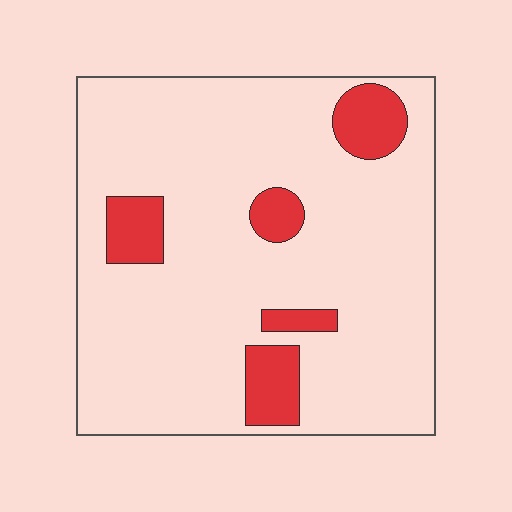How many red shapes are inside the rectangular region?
5.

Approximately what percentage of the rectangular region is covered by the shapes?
Approximately 15%.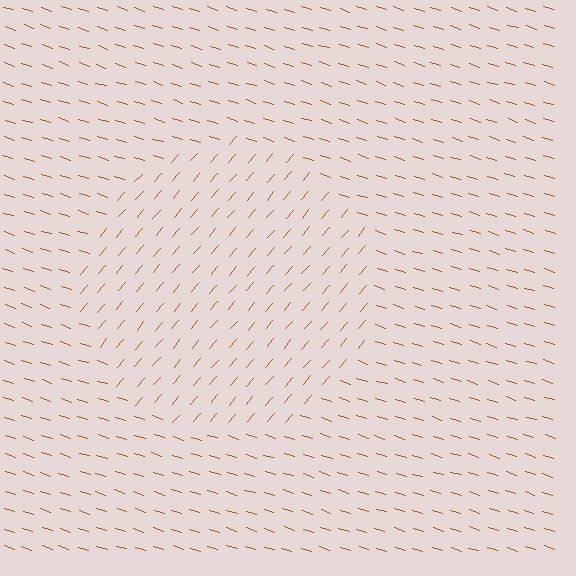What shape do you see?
I see a circle.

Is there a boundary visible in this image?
Yes, there is a texture boundary formed by a change in line orientation.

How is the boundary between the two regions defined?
The boundary is defined purely by a change in line orientation (approximately 67 degrees difference). All lines are the same color and thickness.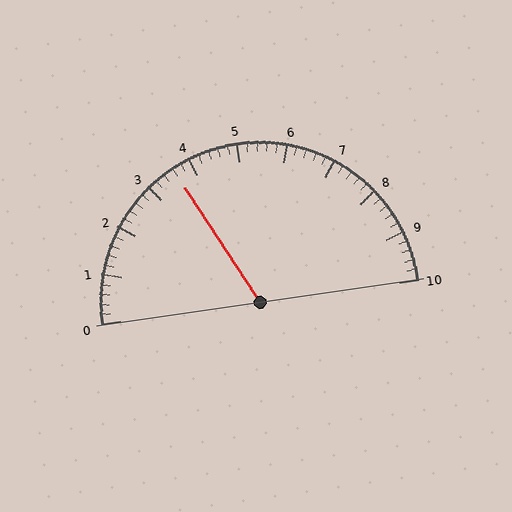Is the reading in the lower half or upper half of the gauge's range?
The reading is in the lower half of the range (0 to 10).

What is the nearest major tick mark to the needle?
The nearest major tick mark is 4.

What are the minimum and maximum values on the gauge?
The gauge ranges from 0 to 10.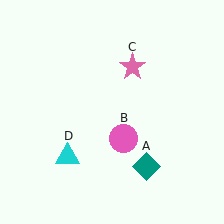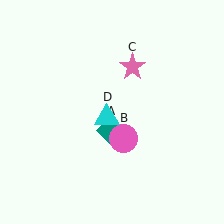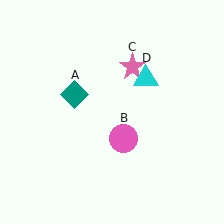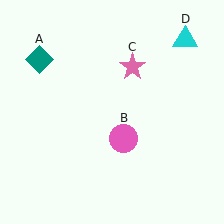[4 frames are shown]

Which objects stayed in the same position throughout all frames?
Pink circle (object B) and pink star (object C) remained stationary.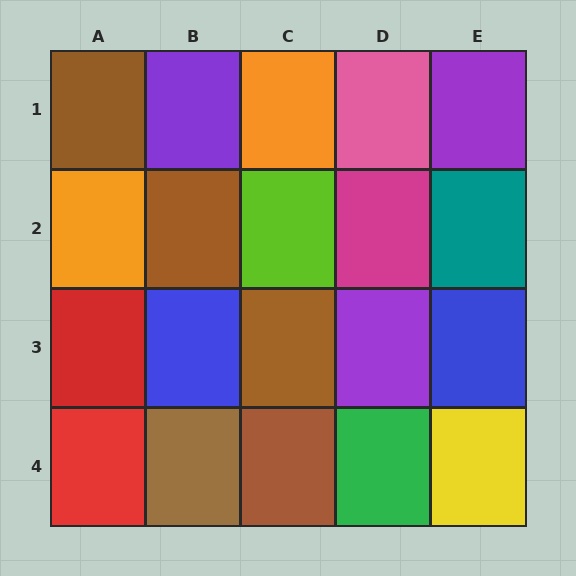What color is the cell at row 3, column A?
Red.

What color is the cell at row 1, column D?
Pink.